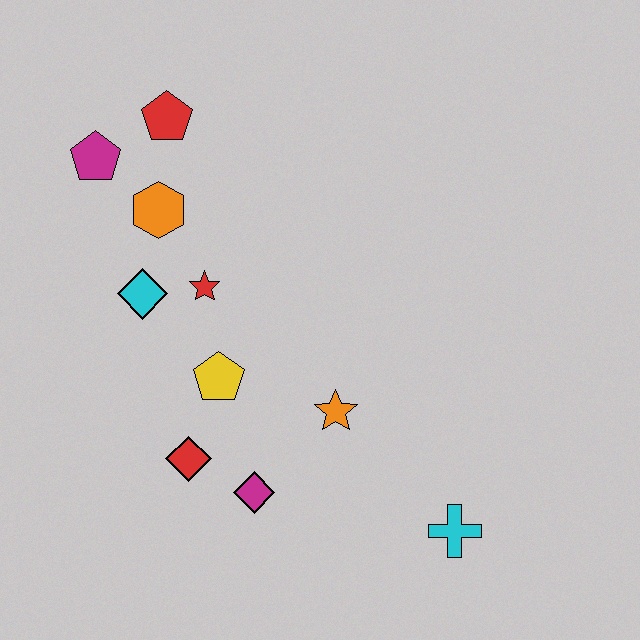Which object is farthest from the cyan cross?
The magenta pentagon is farthest from the cyan cross.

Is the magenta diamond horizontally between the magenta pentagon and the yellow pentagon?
No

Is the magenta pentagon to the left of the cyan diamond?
Yes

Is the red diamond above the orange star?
No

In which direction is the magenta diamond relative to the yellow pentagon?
The magenta diamond is below the yellow pentagon.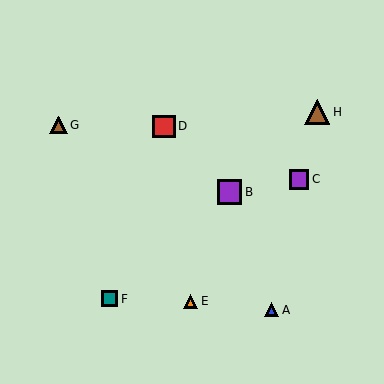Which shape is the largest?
The brown triangle (labeled H) is the largest.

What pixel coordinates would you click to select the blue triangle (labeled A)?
Click at (272, 310) to select the blue triangle A.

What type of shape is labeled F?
Shape F is a teal square.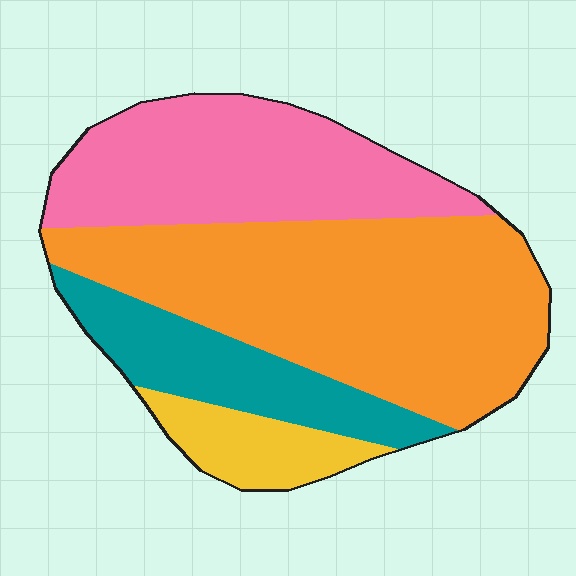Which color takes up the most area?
Orange, at roughly 45%.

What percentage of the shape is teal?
Teal covers around 15% of the shape.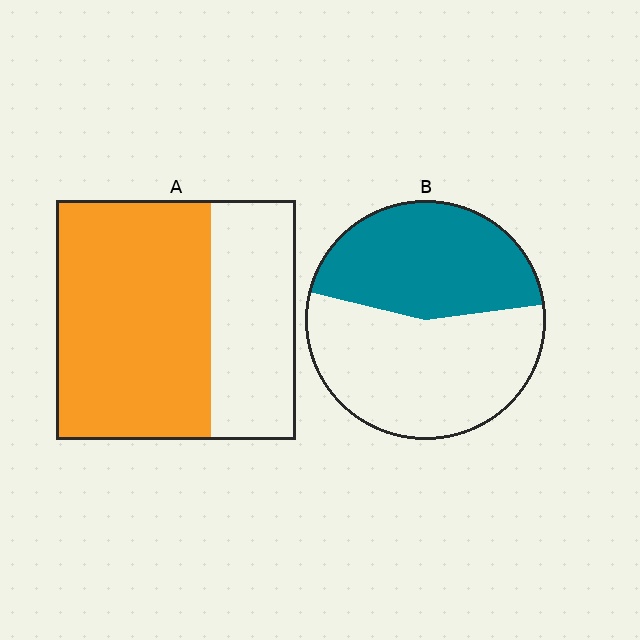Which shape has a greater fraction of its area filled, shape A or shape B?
Shape A.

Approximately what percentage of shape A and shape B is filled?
A is approximately 65% and B is approximately 45%.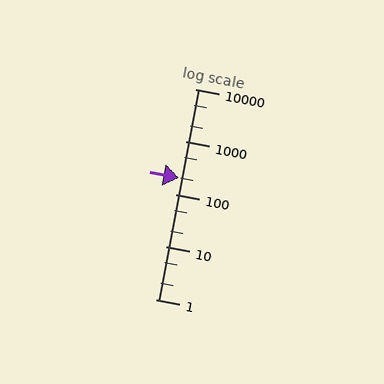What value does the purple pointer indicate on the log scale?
The pointer indicates approximately 200.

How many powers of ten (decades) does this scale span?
The scale spans 4 decades, from 1 to 10000.